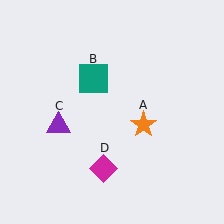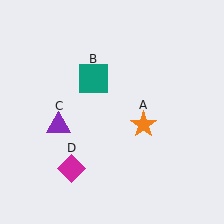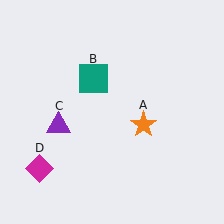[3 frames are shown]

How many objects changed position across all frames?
1 object changed position: magenta diamond (object D).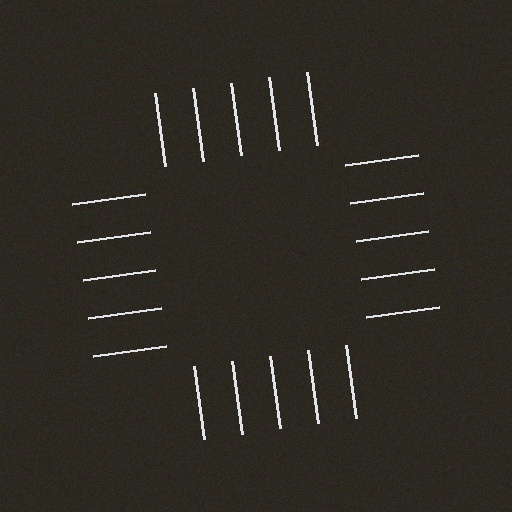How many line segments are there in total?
20 — 5 along each of the 4 edges.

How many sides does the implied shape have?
4 sides — the line-ends trace a square.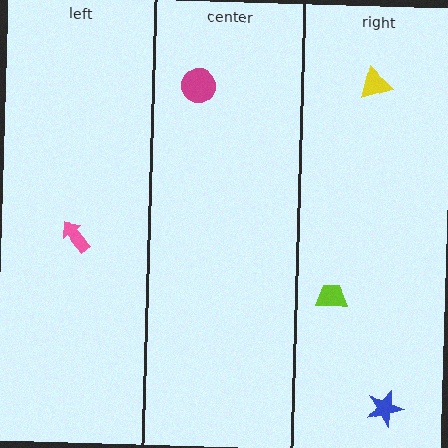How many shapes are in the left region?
1.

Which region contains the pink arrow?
The left region.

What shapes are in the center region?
The magenta circle.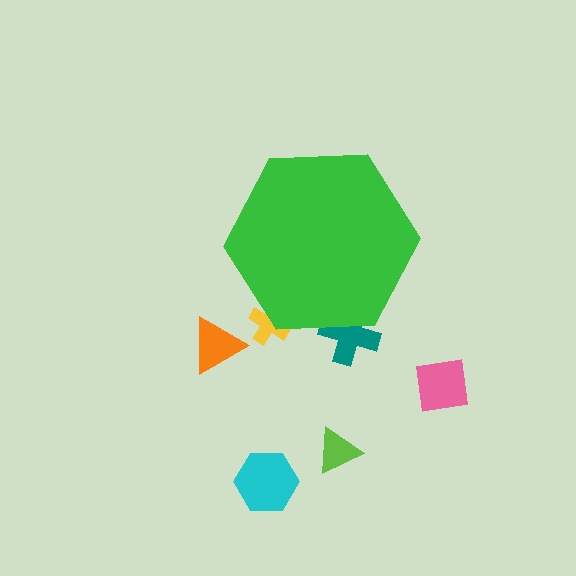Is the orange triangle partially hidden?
No, the orange triangle is fully visible.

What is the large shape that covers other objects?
A green hexagon.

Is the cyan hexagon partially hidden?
No, the cyan hexagon is fully visible.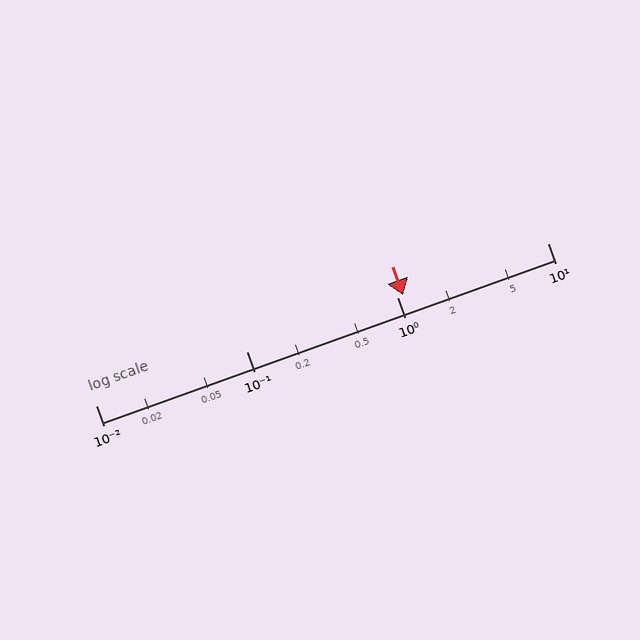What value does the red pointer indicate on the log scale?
The pointer indicates approximately 1.1.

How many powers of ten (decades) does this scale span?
The scale spans 3 decades, from 0.01 to 10.